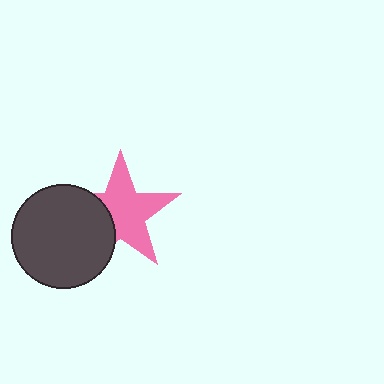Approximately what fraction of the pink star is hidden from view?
Roughly 32% of the pink star is hidden behind the dark gray circle.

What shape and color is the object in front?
The object in front is a dark gray circle.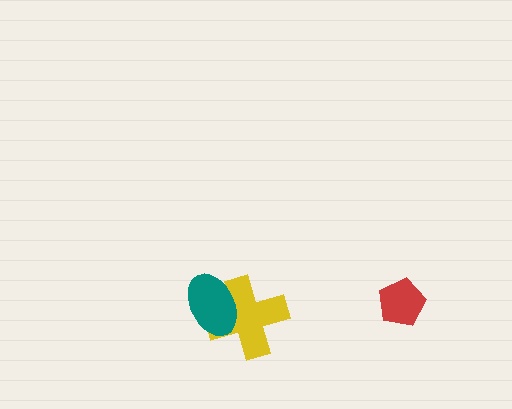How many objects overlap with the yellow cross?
1 object overlaps with the yellow cross.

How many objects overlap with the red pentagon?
0 objects overlap with the red pentagon.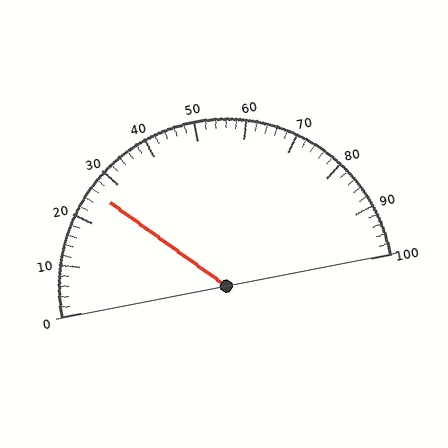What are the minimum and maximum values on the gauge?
The gauge ranges from 0 to 100.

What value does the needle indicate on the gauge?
The needle indicates approximately 26.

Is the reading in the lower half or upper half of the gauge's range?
The reading is in the lower half of the range (0 to 100).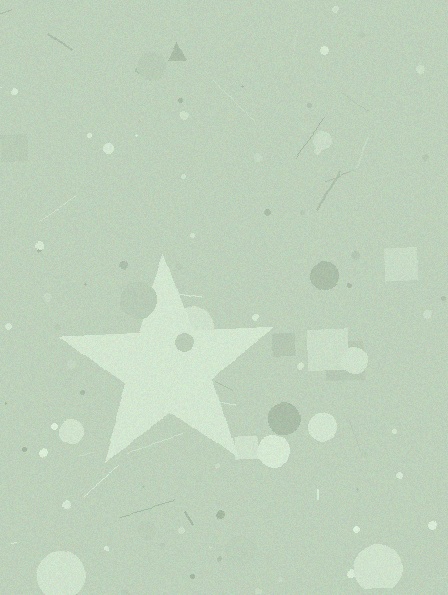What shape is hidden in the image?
A star is hidden in the image.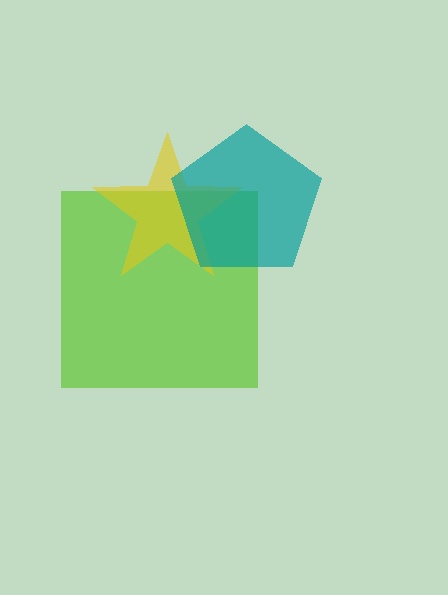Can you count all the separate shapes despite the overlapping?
Yes, there are 3 separate shapes.